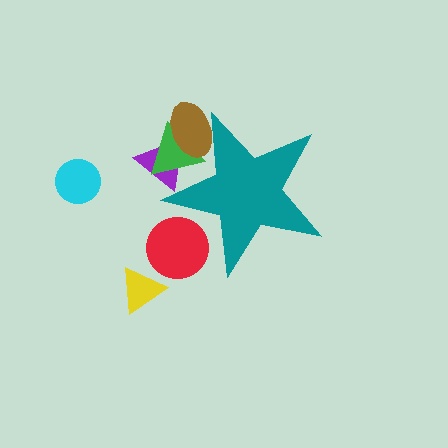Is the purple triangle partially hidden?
Yes, the purple triangle is partially hidden behind the teal star.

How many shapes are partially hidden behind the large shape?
4 shapes are partially hidden.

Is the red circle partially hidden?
Yes, the red circle is partially hidden behind the teal star.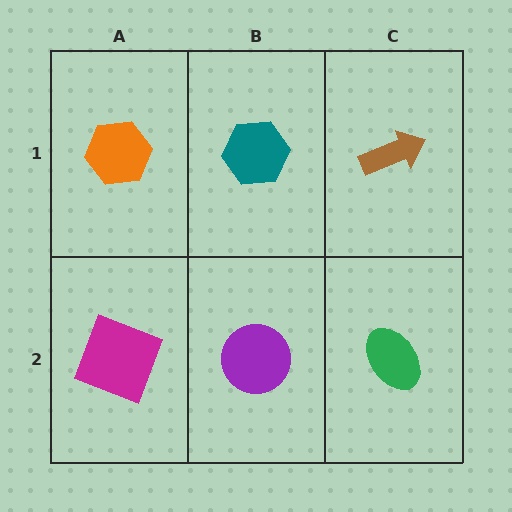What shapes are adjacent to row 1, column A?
A magenta square (row 2, column A), a teal hexagon (row 1, column B).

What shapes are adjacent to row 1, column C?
A green ellipse (row 2, column C), a teal hexagon (row 1, column B).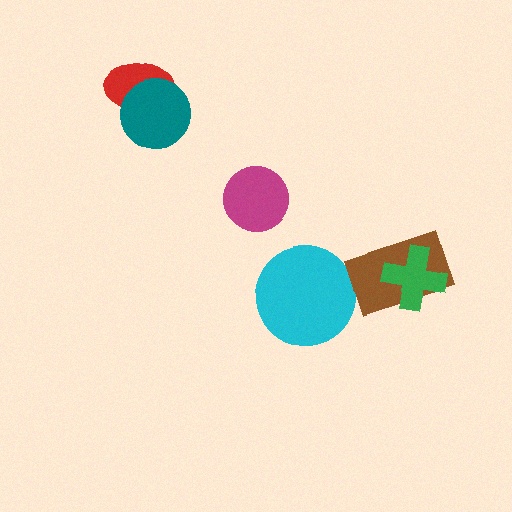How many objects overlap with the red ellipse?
1 object overlaps with the red ellipse.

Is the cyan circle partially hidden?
No, no other shape covers it.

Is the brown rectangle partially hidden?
Yes, it is partially covered by another shape.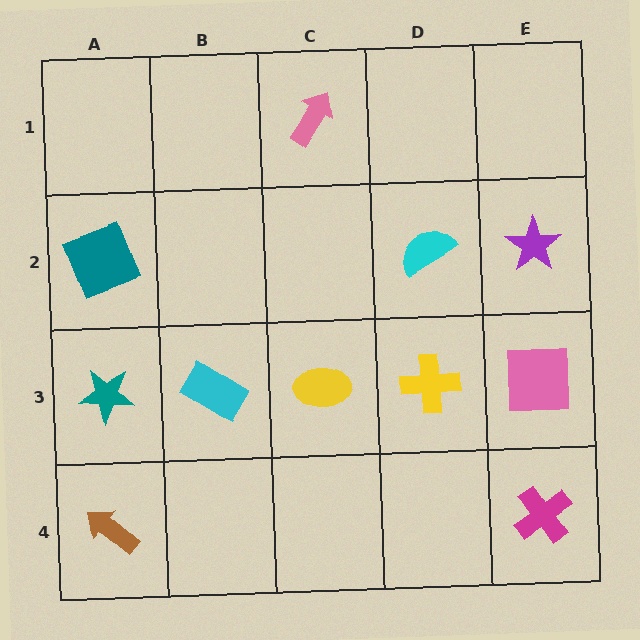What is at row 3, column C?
A yellow ellipse.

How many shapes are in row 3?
5 shapes.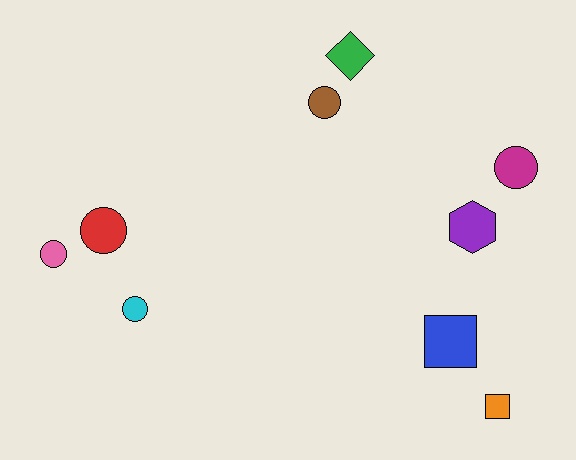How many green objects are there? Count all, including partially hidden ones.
There is 1 green object.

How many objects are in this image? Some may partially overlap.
There are 9 objects.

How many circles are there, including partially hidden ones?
There are 5 circles.